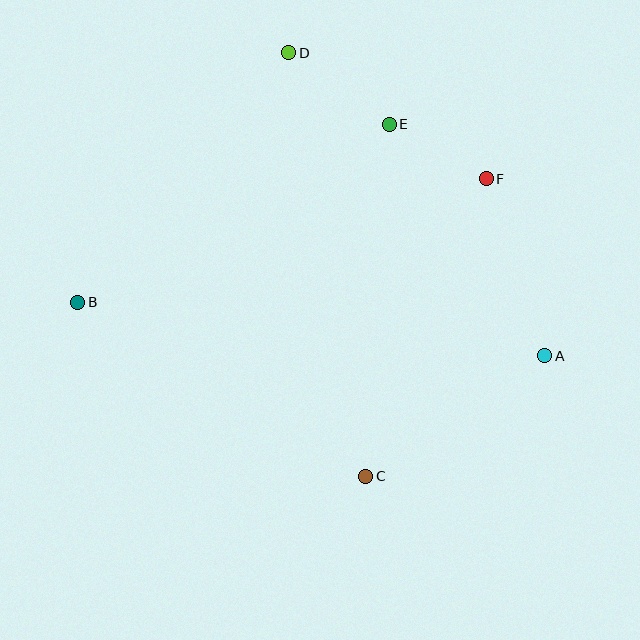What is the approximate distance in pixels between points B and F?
The distance between B and F is approximately 427 pixels.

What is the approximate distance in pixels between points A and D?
The distance between A and D is approximately 397 pixels.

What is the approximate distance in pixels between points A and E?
The distance between A and E is approximately 279 pixels.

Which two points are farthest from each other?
Points A and B are farthest from each other.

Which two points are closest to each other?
Points E and F are closest to each other.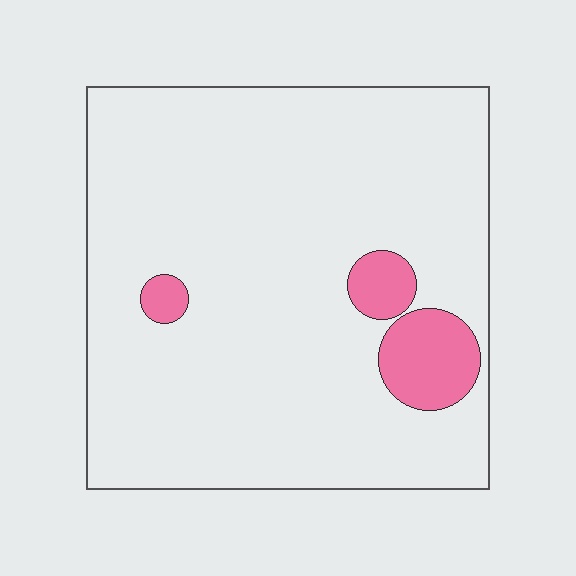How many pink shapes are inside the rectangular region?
3.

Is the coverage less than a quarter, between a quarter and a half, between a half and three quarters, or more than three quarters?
Less than a quarter.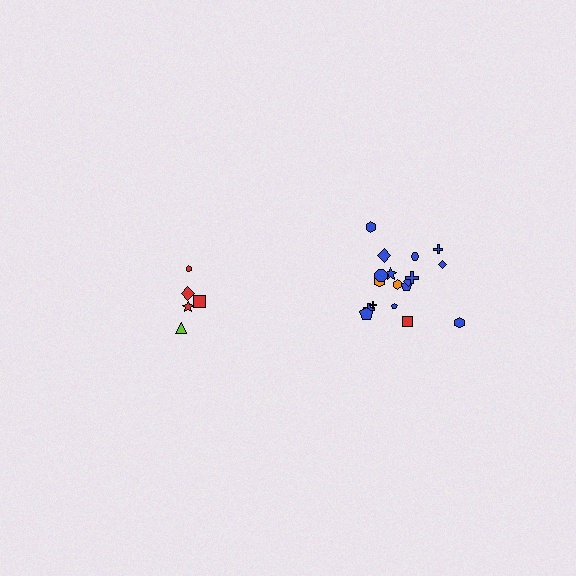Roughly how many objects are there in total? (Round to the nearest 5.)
Roughly 25 objects in total.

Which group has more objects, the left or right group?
The right group.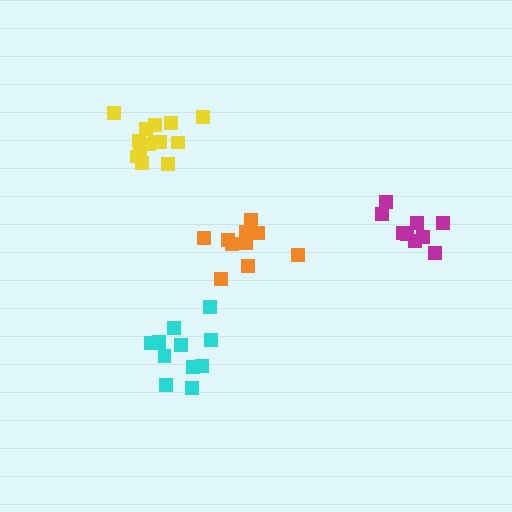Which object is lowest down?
The cyan cluster is bottommost.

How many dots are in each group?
Group 1: 11 dots, Group 2: 14 dots, Group 3: 10 dots, Group 4: 9 dots (44 total).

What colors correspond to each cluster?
The clusters are colored: cyan, yellow, orange, magenta.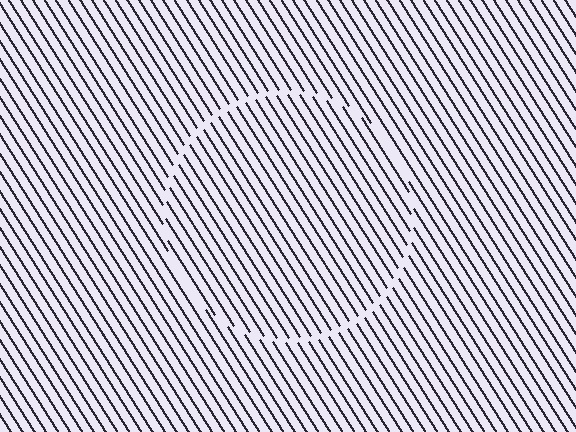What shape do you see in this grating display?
An illusory circle. The interior of the shape contains the same grating, shifted by half a period — the contour is defined by the phase discontinuity where line-ends from the inner and outer gratings abut.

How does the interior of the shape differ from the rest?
The interior of the shape contains the same grating, shifted by half a period — the contour is defined by the phase discontinuity where line-ends from the inner and outer gratings abut.